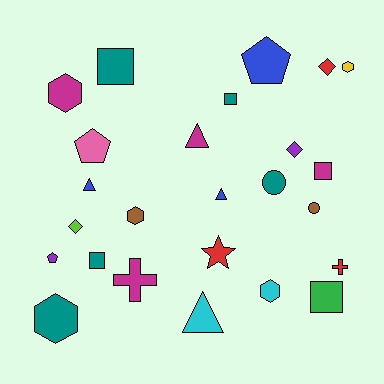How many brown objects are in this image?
There are 2 brown objects.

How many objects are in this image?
There are 25 objects.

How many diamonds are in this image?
There are 3 diamonds.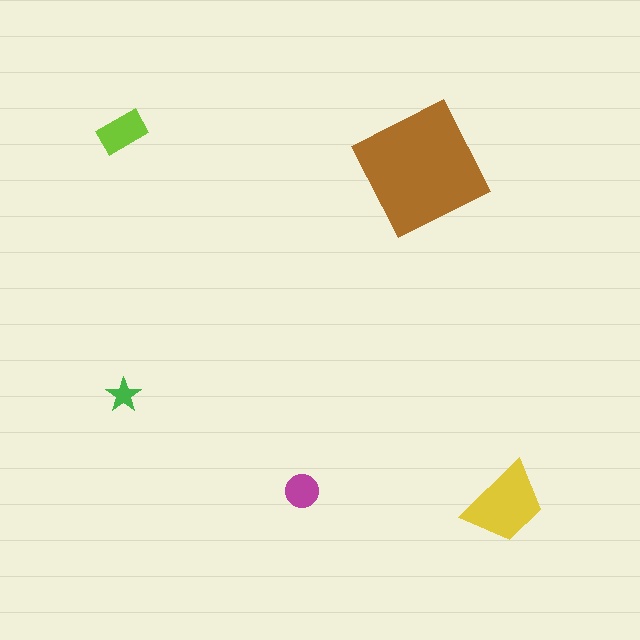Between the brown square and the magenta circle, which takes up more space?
The brown square.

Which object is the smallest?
The green star.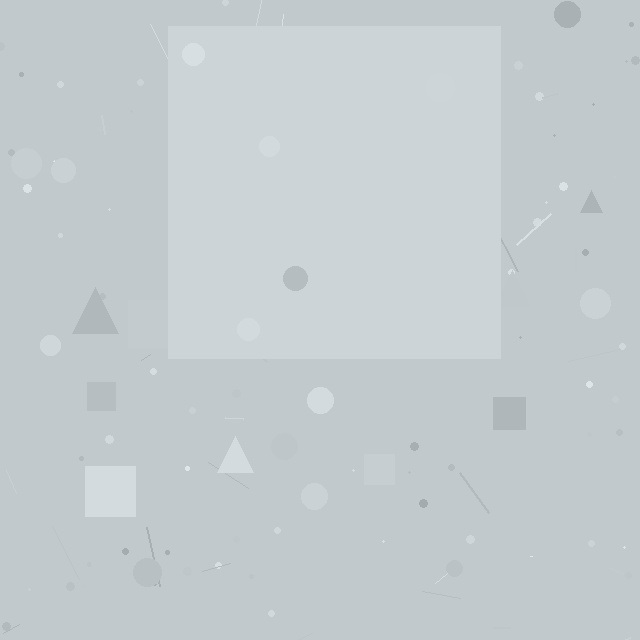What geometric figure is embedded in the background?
A square is embedded in the background.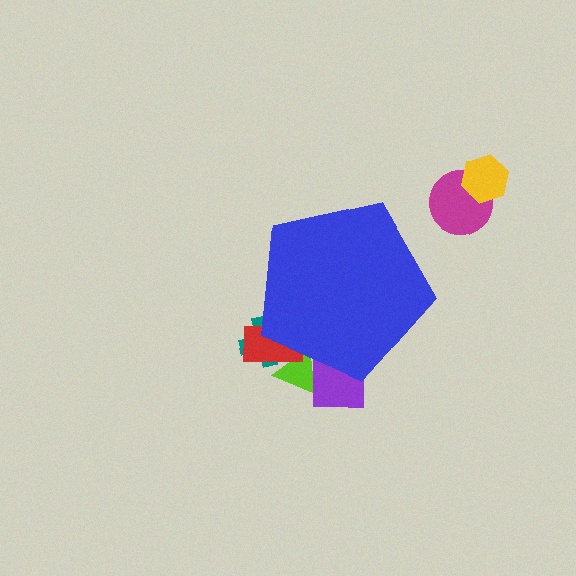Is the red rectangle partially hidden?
Yes, the red rectangle is partially hidden behind the blue pentagon.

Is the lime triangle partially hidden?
Yes, the lime triangle is partially hidden behind the blue pentagon.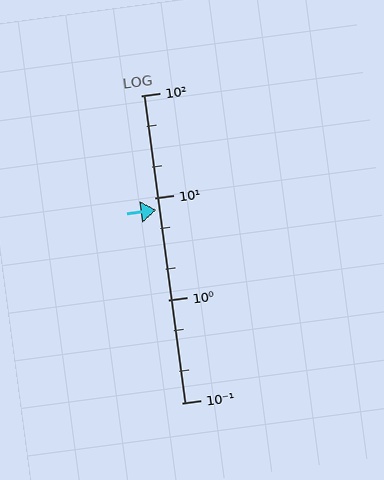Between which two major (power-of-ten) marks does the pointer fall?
The pointer is between 1 and 10.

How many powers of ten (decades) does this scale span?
The scale spans 3 decades, from 0.1 to 100.